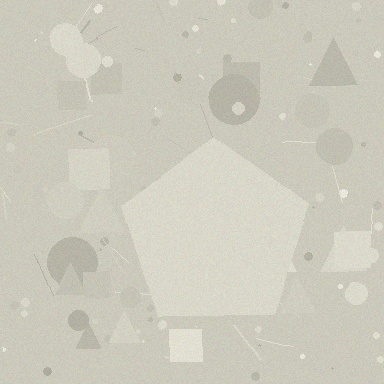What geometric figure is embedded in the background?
A pentagon is embedded in the background.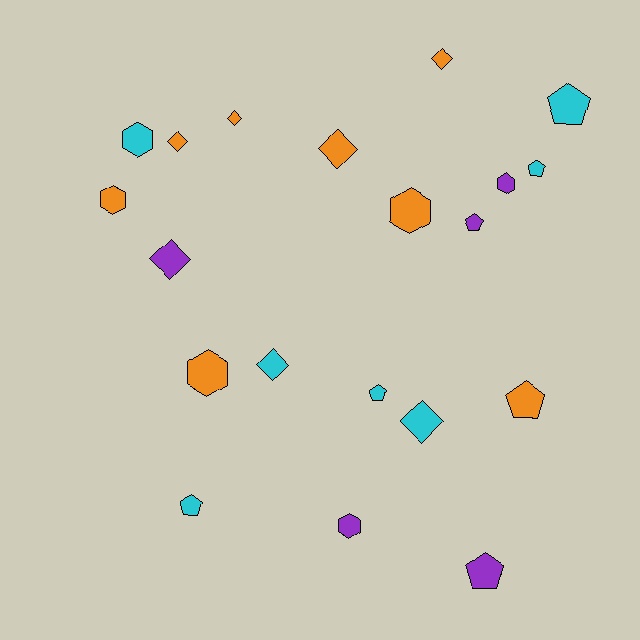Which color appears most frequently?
Orange, with 8 objects.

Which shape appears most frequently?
Pentagon, with 7 objects.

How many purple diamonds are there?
There is 1 purple diamond.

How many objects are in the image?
There are 20 objects.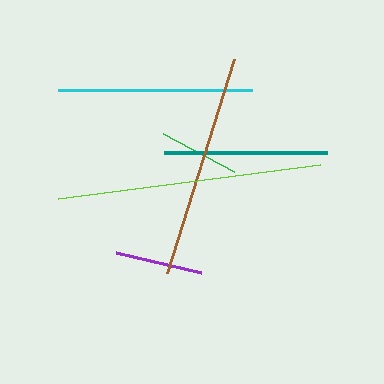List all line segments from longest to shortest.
From longest to shortest: lime, brown, cyan, teal, purple, green.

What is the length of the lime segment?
The lime segment is approximately 264 pixels long.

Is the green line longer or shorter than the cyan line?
The cyan line is longer than the green line.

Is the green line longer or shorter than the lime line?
The lime line is longer than the green line.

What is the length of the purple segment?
The purple segment is approximately 87 pixels long.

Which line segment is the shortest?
The green line is the shortest at approximately 81 pixels.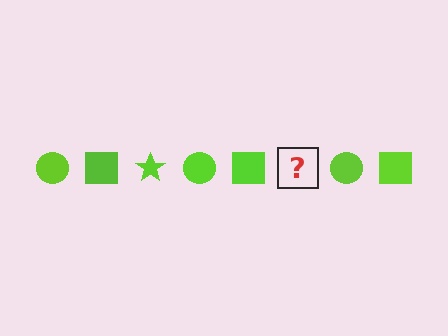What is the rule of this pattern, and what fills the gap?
The rule is that the pattern cycles through circle, square, star shapes in lime. The gap should be filled with a lime star.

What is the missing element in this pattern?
The missing element is a lime star.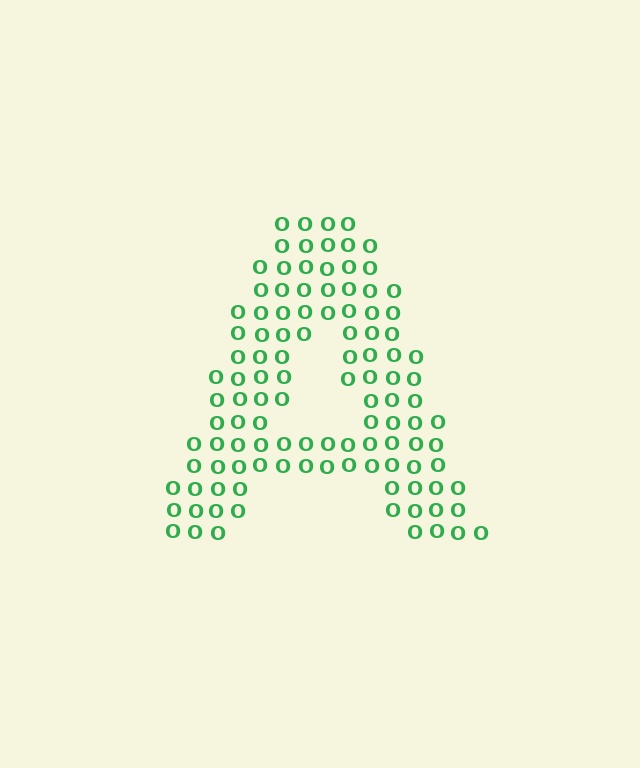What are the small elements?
The small elements are letter O's.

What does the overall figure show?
The overall figure shows the letter A.